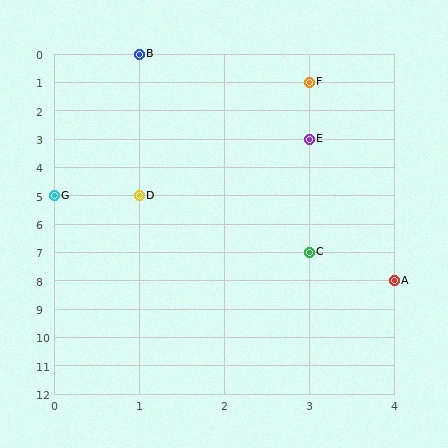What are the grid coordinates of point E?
Point E is at grid coordinates (3, 3).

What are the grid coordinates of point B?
Point B is at grid coordinates (1, 0).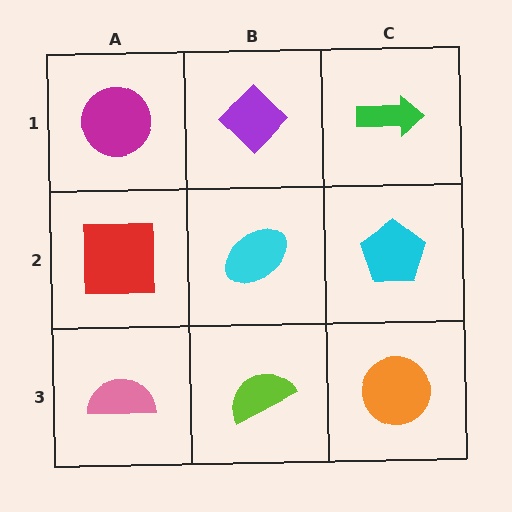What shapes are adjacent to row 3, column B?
A cyan ellipse (row 2, column B), a pink semicircle (row 3, column A), an orange circle (row 3, column C).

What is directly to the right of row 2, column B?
A cyan pentagon.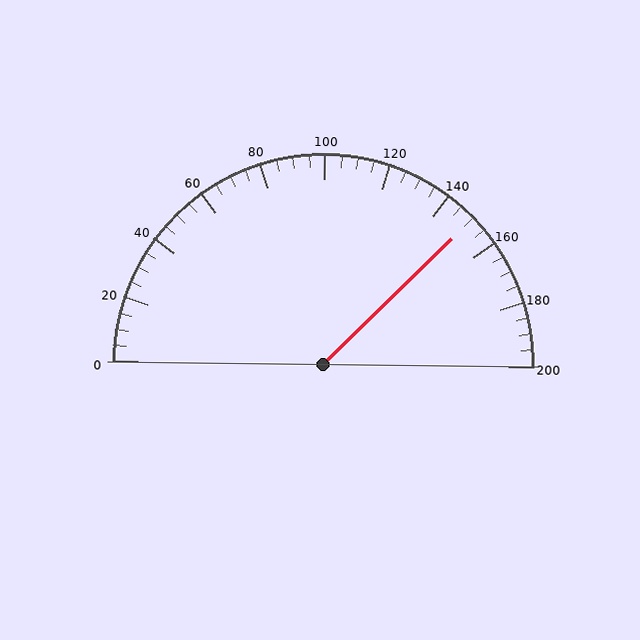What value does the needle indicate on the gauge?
The needle indicates approximately 150.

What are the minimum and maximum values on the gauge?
The gauge ranges from 0 to 200.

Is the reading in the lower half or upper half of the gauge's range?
The reading is in the upper half of the range (0 to 200).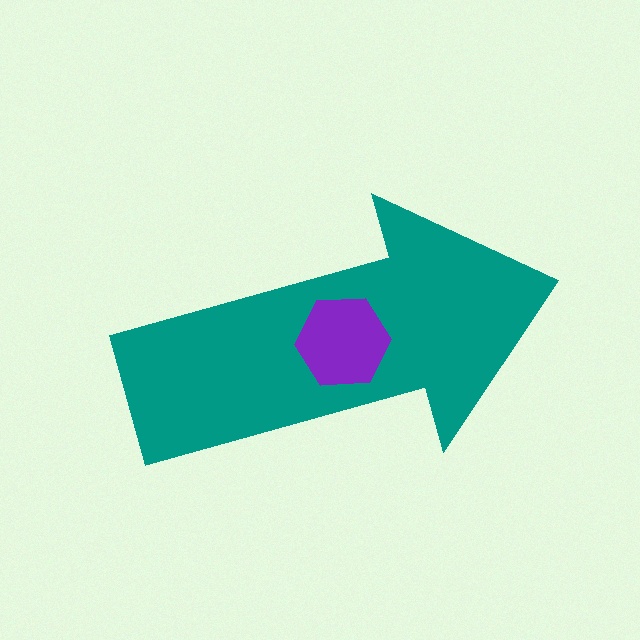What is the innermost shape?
The purple hexagon.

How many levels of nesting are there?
2.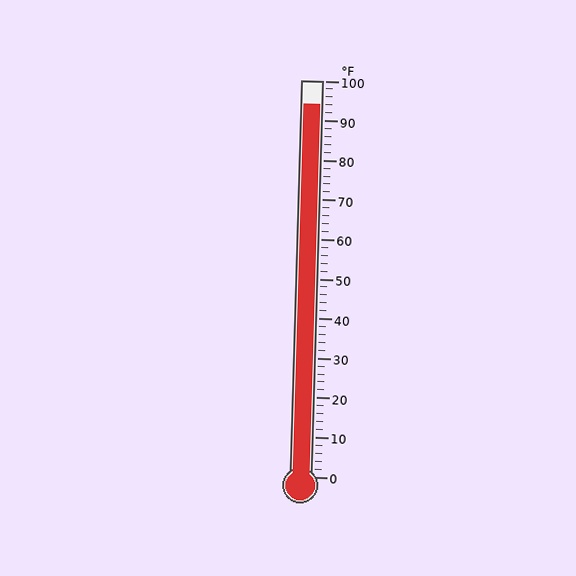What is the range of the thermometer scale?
The thermometer scale ranges from 0°F to 100°F.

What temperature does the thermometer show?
The thermometer shows approximately 94°F.